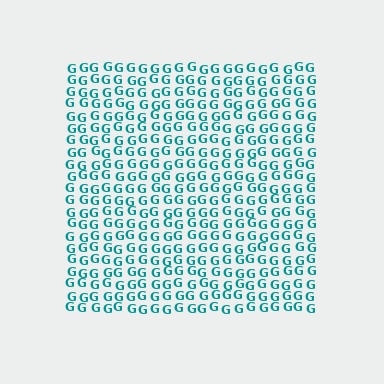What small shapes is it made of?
It is made of small letter G's.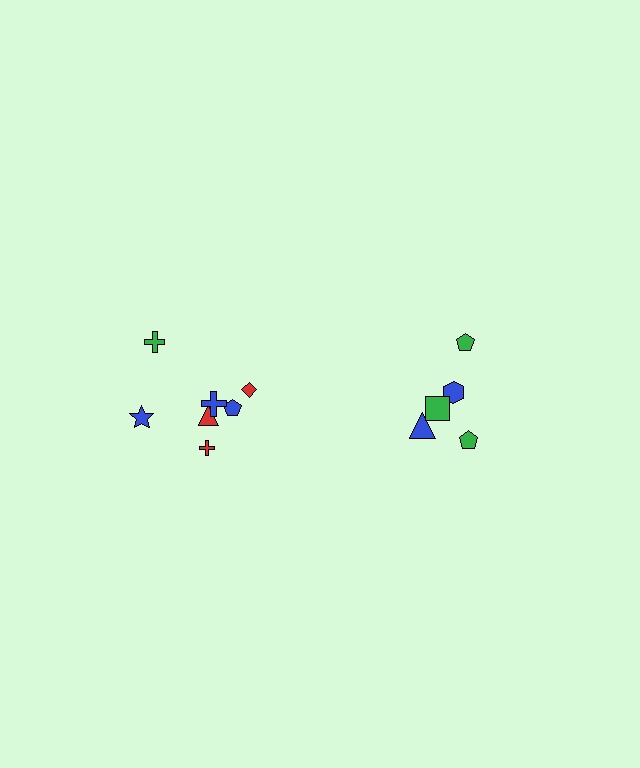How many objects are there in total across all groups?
There are 12 objects.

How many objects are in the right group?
There are 5 objects.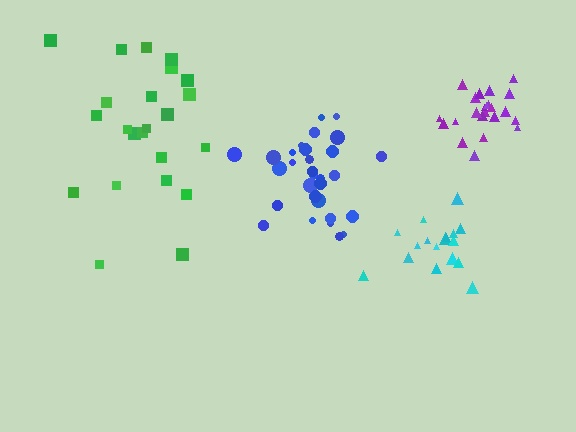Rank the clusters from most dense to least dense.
purple, blue, cyan, green.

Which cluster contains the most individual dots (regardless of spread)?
Blue (31).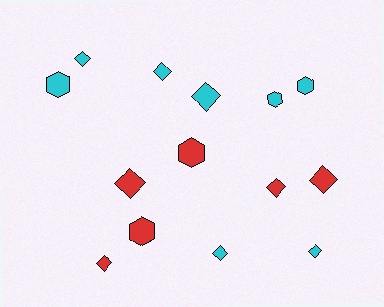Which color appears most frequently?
Cyan, with 8 objects.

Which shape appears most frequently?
Diamond, with 9 objects.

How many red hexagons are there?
There are 2 red hexagons.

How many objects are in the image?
There are 14 objects.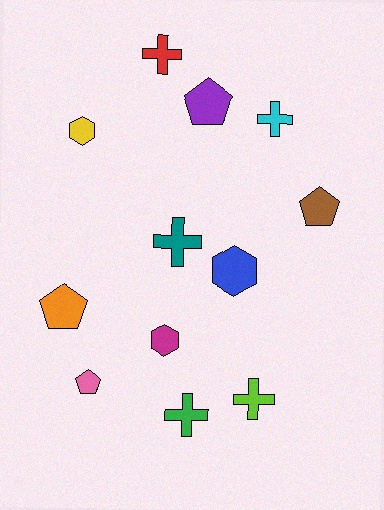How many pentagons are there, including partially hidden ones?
There are 4 pentagons.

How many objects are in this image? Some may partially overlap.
There are 12 objects.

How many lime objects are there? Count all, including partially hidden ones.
There is 1 lime object.